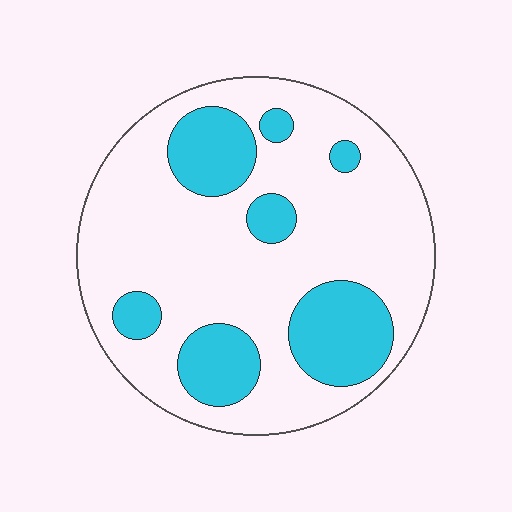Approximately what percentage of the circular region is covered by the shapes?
Approximately 25%.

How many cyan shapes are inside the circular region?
7.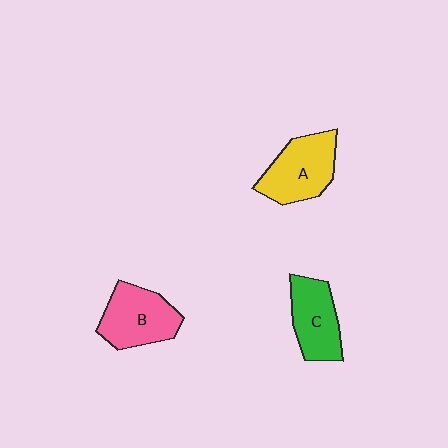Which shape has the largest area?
Shape A (yellow).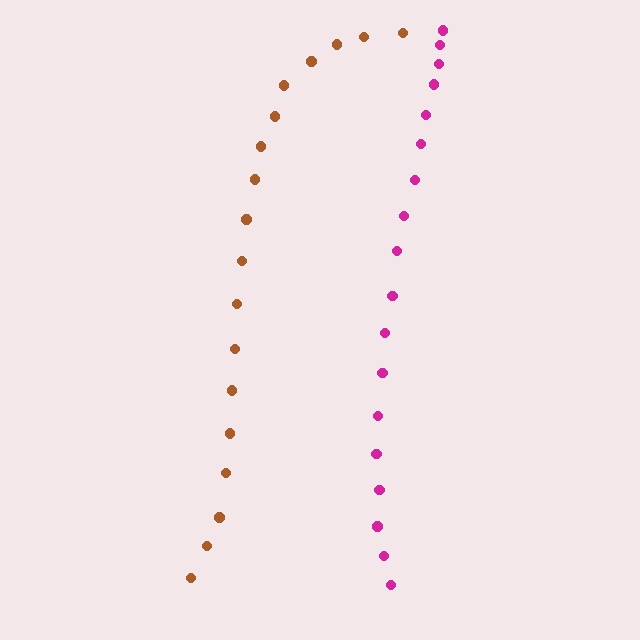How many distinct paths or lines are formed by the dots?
There are 2 distinct paths.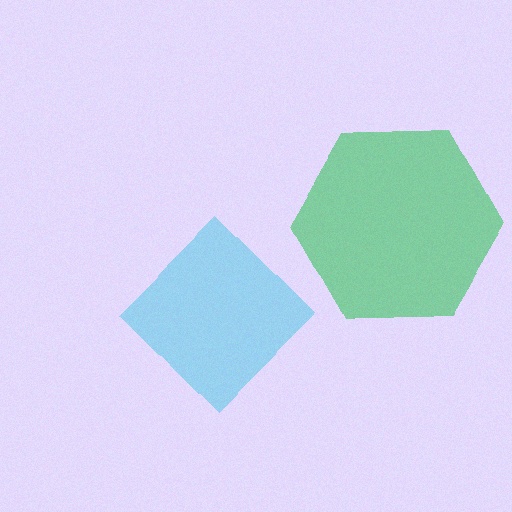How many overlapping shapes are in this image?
There are 2 overlapping shapes in the image.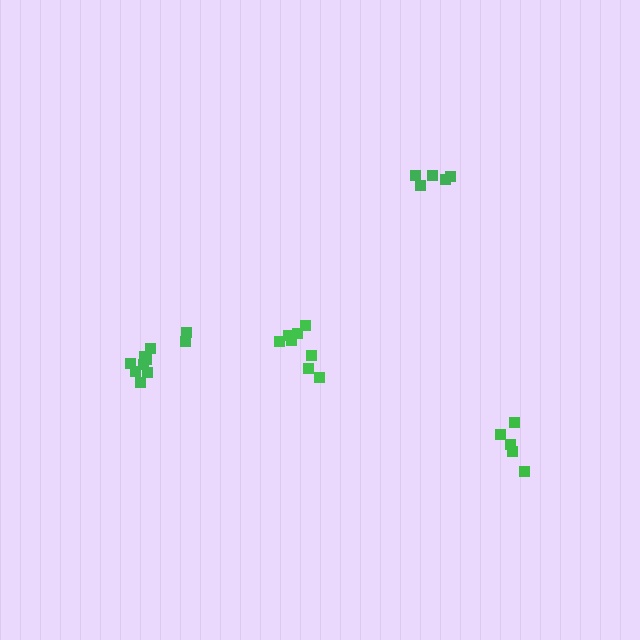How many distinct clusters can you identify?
There are 4 distinct clusters.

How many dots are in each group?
Group 1: 5 dots, Group 2: 10 dots, Group 3: 8 dots, Group 4: 5 dots (28 total).